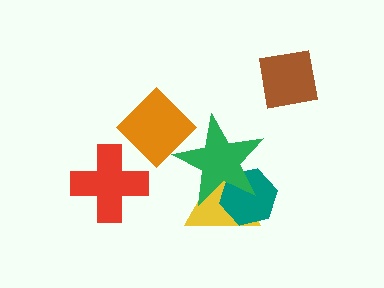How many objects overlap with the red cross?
0 objects overlap with the red cross.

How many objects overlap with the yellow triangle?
2 objects overlap with the yellow triangle.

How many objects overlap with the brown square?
0 objects overlap with the brown square.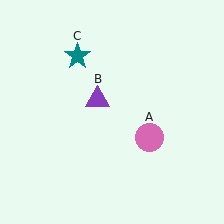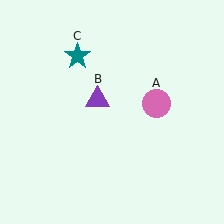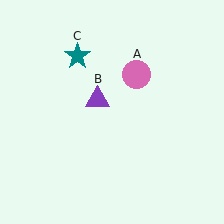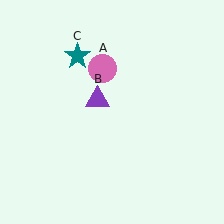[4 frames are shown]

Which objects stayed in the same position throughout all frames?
Purple triangle (object B) and teal star (object C) remained stationary.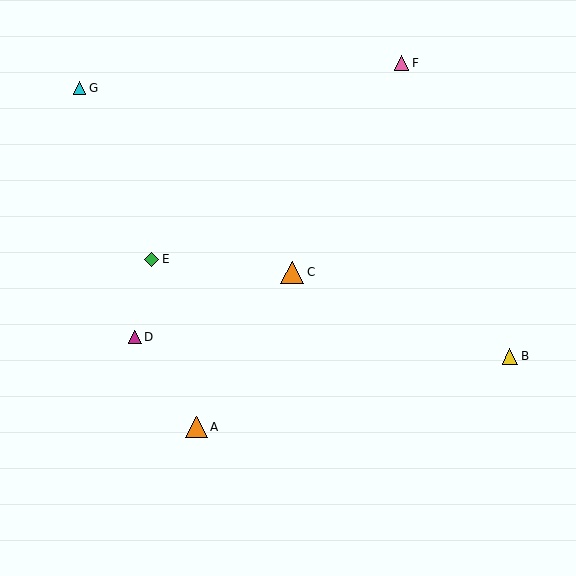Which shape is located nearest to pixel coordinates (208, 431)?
The orange triangle (labeled A) at (196, 427) is nearest to that location.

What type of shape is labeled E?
Shape E is a green diamond.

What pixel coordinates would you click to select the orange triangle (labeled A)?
Click at (196, 427) to select the orange triangle A.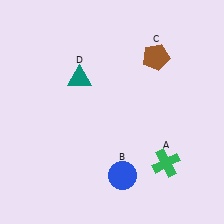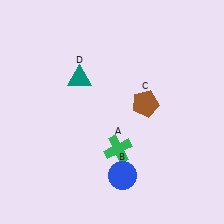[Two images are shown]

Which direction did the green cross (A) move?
The green cross (A) moved left.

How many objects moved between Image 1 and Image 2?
2 objects moved between the two images.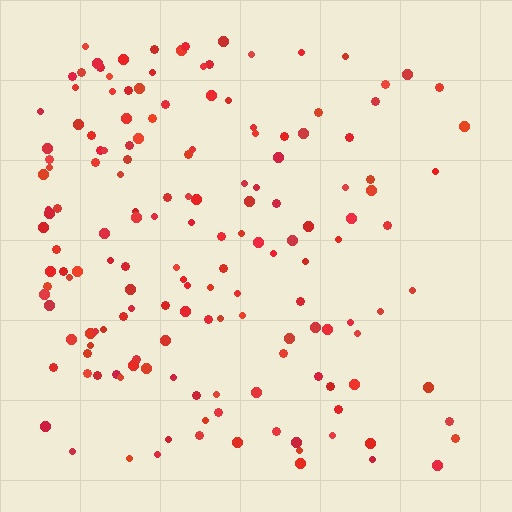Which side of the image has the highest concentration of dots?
The left.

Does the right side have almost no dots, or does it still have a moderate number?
Still a moderate number, just noticeably fewer than the left.